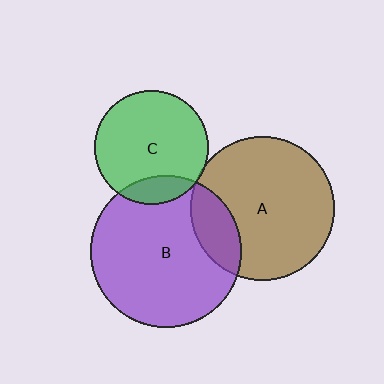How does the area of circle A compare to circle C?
Approximately 1.6 times.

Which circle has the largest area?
Circle B (purple).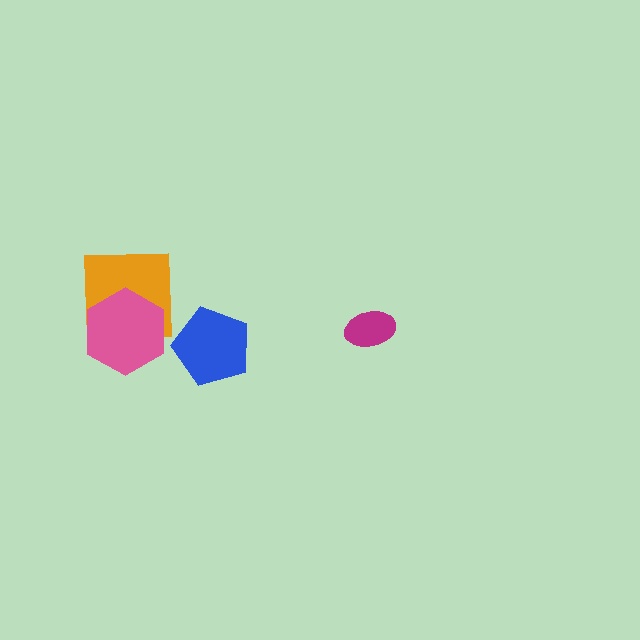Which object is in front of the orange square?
The pink hexagon is in front of the orange square.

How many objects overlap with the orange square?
1 object overlaps with the orange square.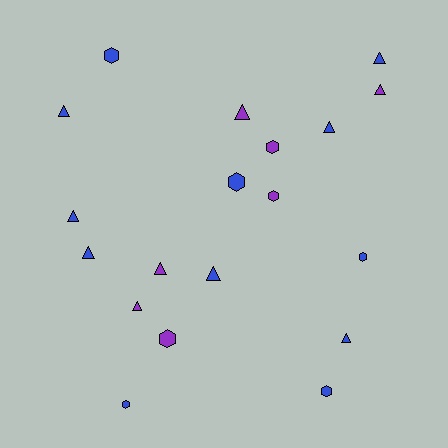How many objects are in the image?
There are 19 objects.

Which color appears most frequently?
Blue, with 12 objects.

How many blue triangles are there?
There are 7 blue triangles.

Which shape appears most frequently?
Triangle, with 11 objects.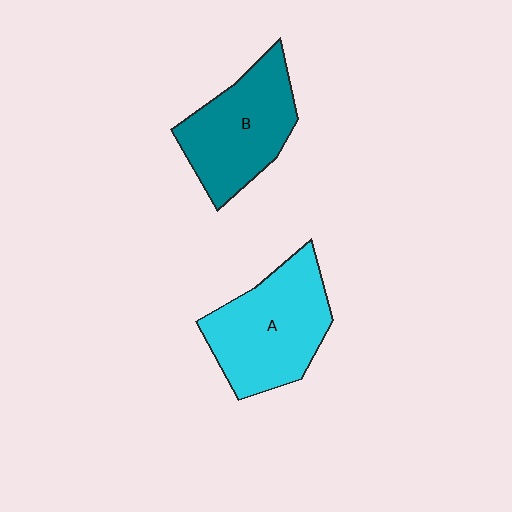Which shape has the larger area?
Shape A (cyan).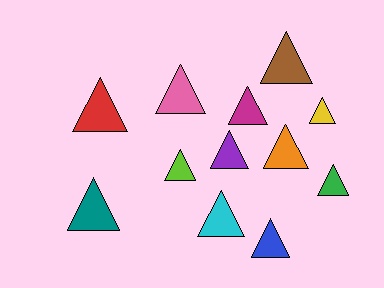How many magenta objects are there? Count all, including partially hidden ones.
There is 1 magenta object.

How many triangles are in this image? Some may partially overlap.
There are 12 triangles.